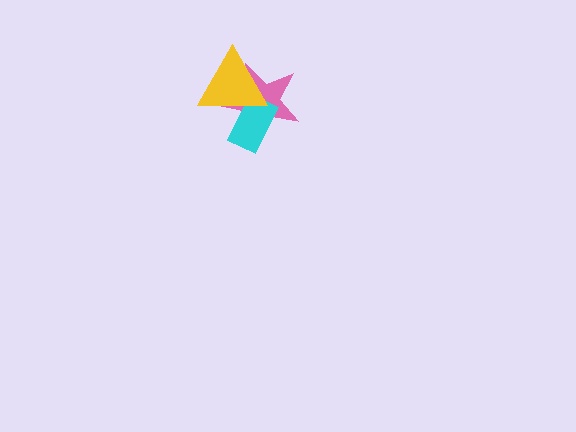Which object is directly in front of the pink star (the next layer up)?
The cyan rectangle is directly in front of the pink star.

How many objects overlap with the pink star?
2 objects overlap with the pink star.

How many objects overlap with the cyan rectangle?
2 objects overlap with the cyan rectangle.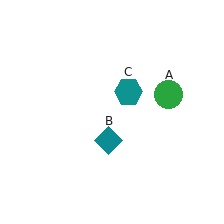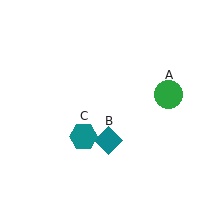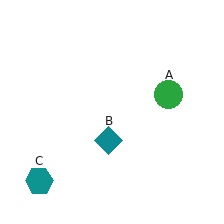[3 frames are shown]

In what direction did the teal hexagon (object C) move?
The teal hexagon (object C) moved down and to the left.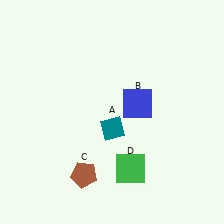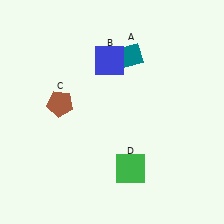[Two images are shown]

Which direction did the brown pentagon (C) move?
The brown pentagon (C) moved up.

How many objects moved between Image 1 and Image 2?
3 objects moved between the two images.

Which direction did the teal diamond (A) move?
The teal diamond (A) moved up.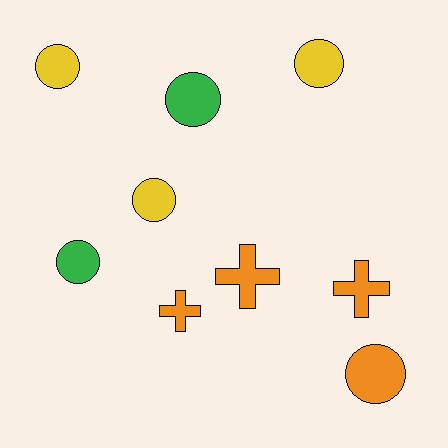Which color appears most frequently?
Orange, with 4 objects.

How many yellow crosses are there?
There are no yellow crosses.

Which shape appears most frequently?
Circle, with 6 objects.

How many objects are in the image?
There are 9 objects.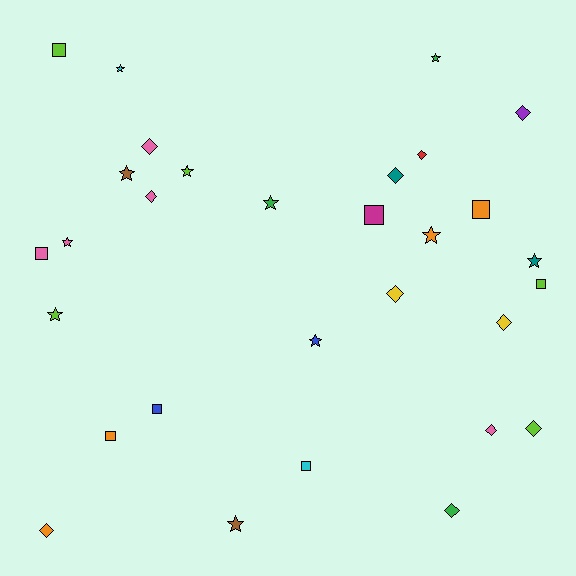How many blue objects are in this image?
There are 2 blue objects.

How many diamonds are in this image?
There are 11 diamonds.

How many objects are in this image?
There are 30 objects.